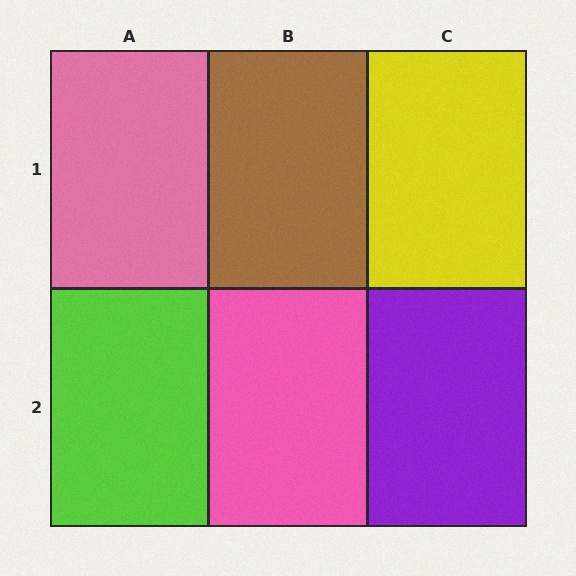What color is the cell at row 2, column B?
Pink.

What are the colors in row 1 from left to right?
Pink, brown, yellow.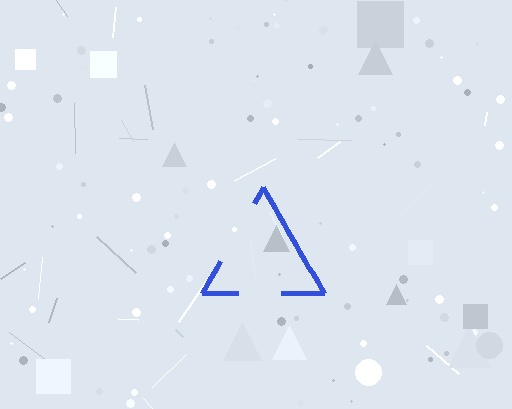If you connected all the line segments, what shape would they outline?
They would outline a triangle.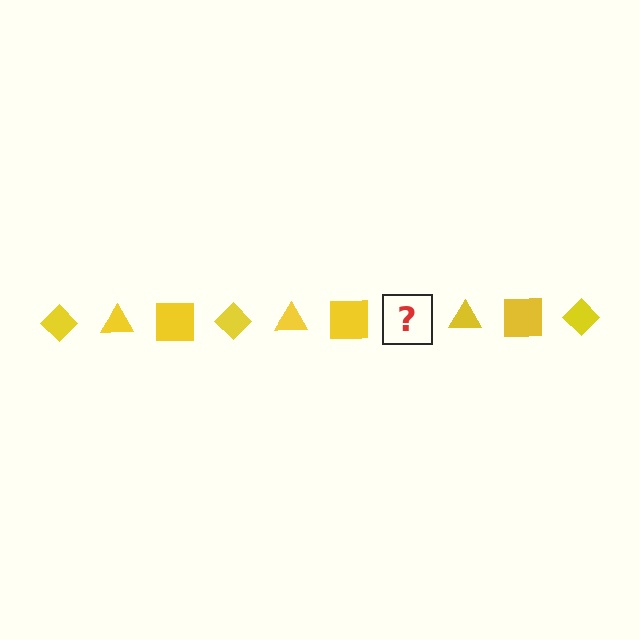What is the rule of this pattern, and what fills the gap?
The rule is that the pattern cycles through diamond, triangle, square shapes in yellow. The gap should be filled with a yellow diamond.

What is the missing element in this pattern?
The missing element is a yellow diamond.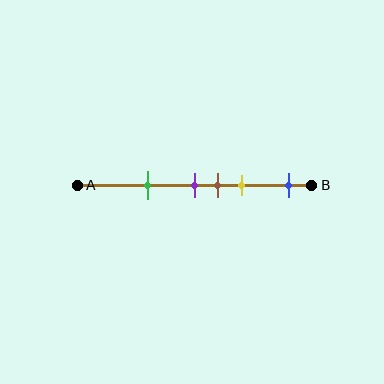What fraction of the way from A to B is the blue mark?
The blue mark is approximately 90% (0.9) of the way from A to B.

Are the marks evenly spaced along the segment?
No, the marks are not evenly spaced.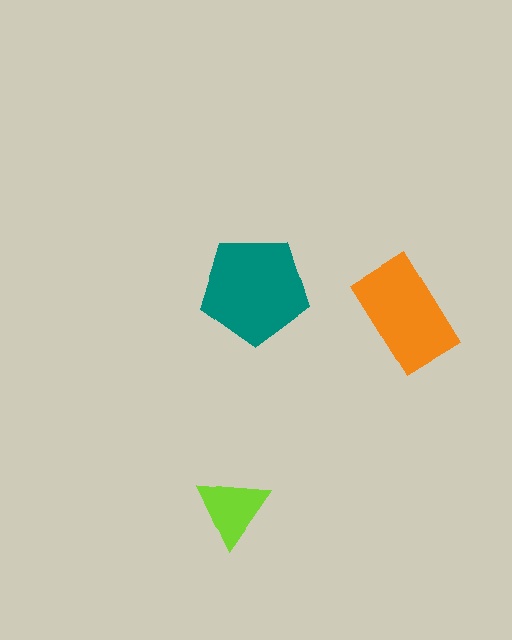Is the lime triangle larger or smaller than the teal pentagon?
Smaller.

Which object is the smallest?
The lime triangle.